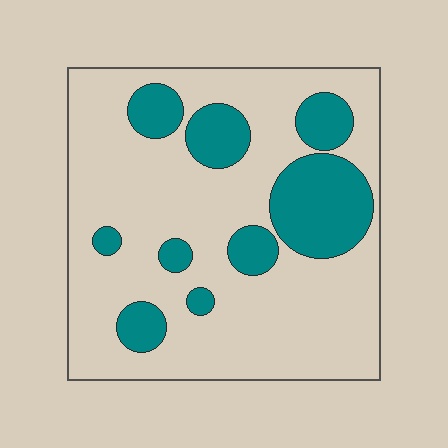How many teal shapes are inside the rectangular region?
9.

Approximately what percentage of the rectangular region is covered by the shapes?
Approximately 25%.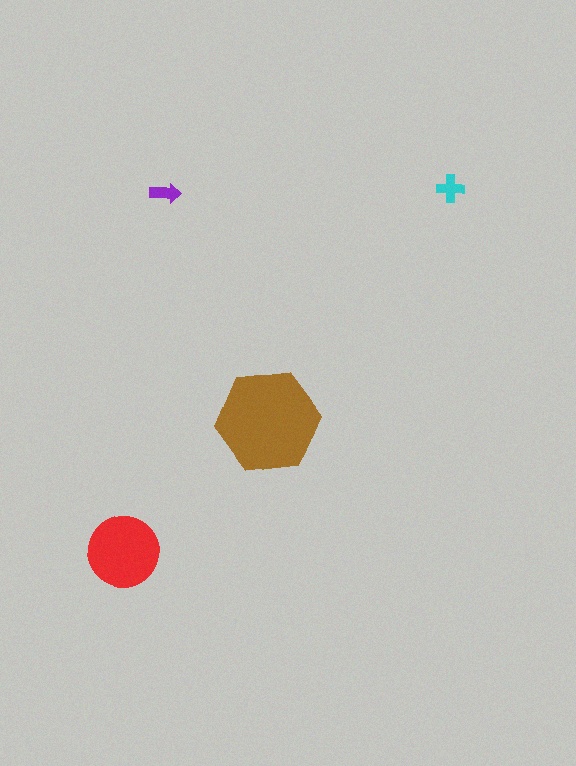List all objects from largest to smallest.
The brown hexagon, the red circle, the cyan cross, the purple arrow.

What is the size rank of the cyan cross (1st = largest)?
3rd.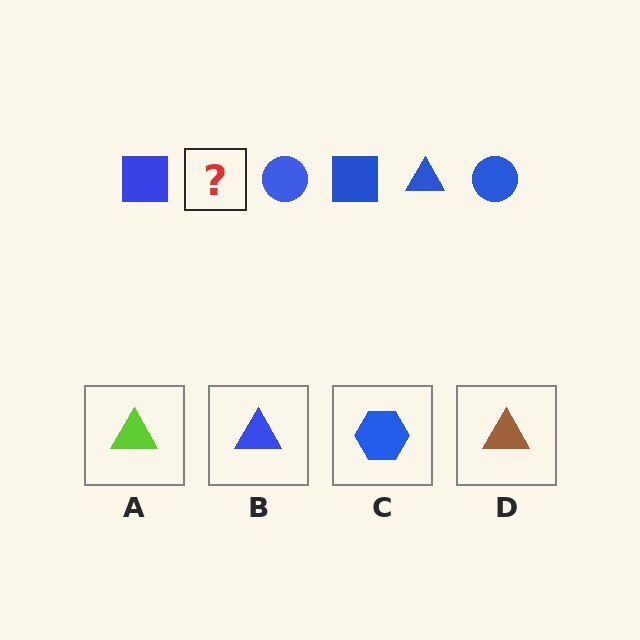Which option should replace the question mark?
Option B.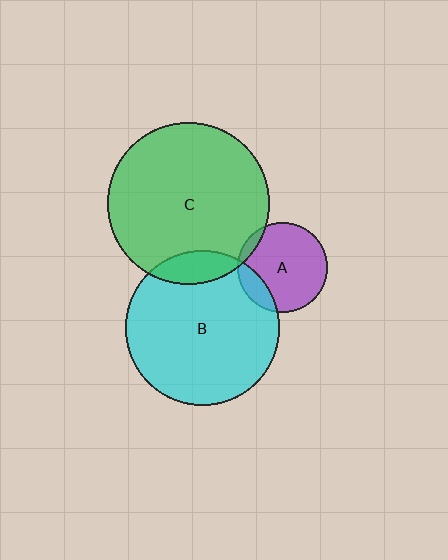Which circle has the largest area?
Circle C (green).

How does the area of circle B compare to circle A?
Approximately 2.9 times.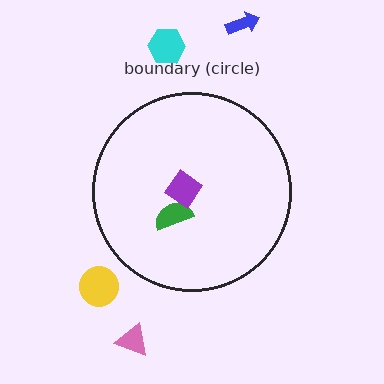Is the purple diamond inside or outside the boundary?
Inside.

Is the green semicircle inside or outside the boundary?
Inside.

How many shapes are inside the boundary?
2 inside, 4 outside.